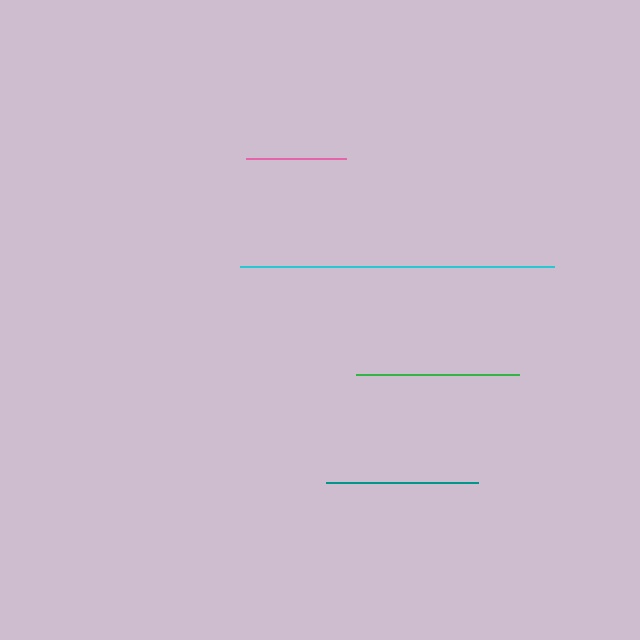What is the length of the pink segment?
The pink segment is approximately 100 pixels long.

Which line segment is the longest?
The cyan line is the longest at approximately 314 pixels.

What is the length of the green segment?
The green segment is approximately 163 pixels long.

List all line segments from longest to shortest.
From longest to shortest: cyan, green, teal, pink.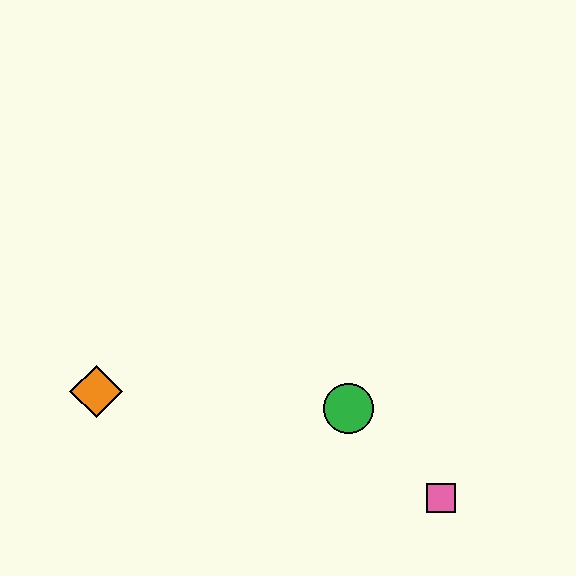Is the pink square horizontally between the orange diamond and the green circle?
No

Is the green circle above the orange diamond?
No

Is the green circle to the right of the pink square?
No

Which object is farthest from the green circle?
The orange diamond is farthest from the green circle.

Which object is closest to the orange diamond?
The green circle is closest to the orange diamond.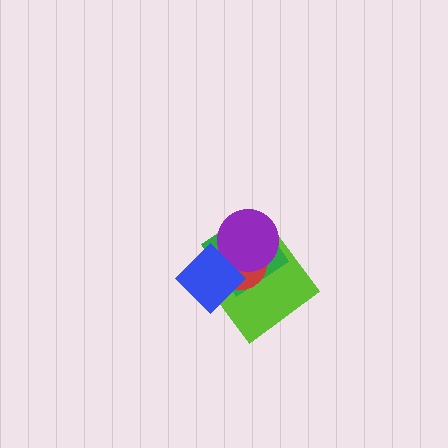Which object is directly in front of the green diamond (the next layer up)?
The red circle is directly in front of the green diamond.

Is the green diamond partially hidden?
Yes, it is partially covered by another shape.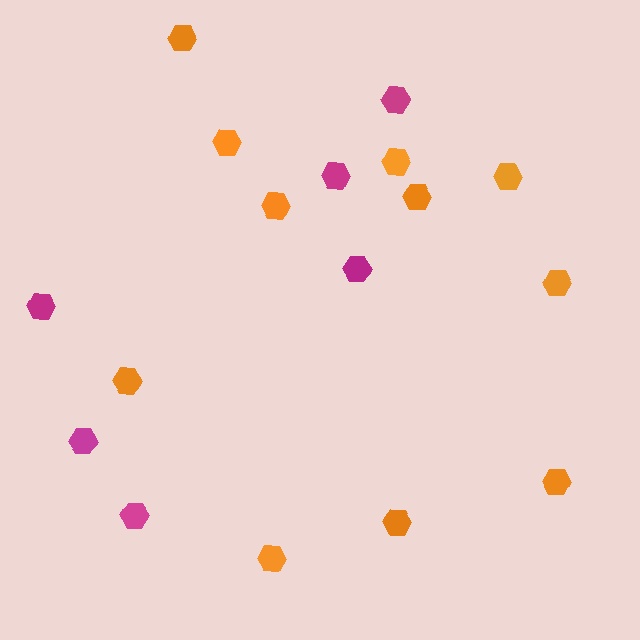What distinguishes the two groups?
There are 2 groups: one group of orange hexagons (11) and one group of magenta hexagons (6).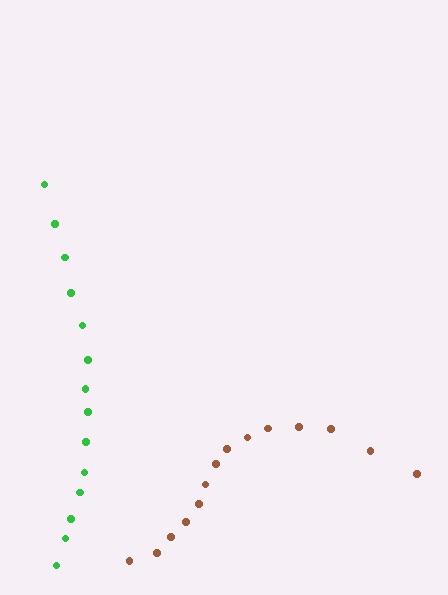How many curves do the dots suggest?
There are 2 distinct paths.